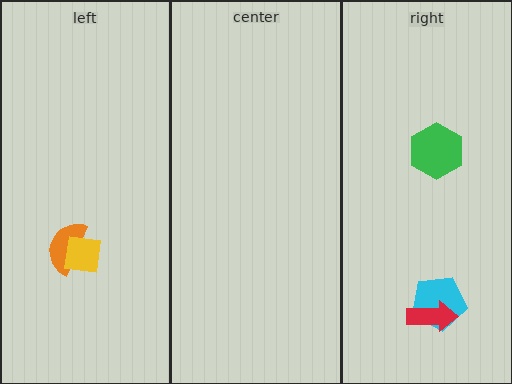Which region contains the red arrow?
The right region.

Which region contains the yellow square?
The left region.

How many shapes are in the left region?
2.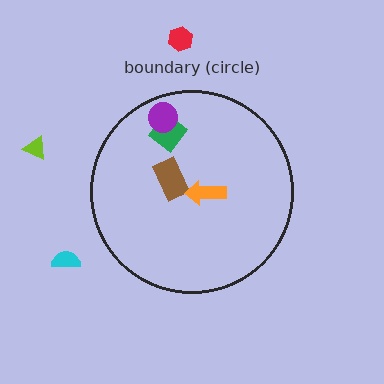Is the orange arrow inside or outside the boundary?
Inside.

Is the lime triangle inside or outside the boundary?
Outside.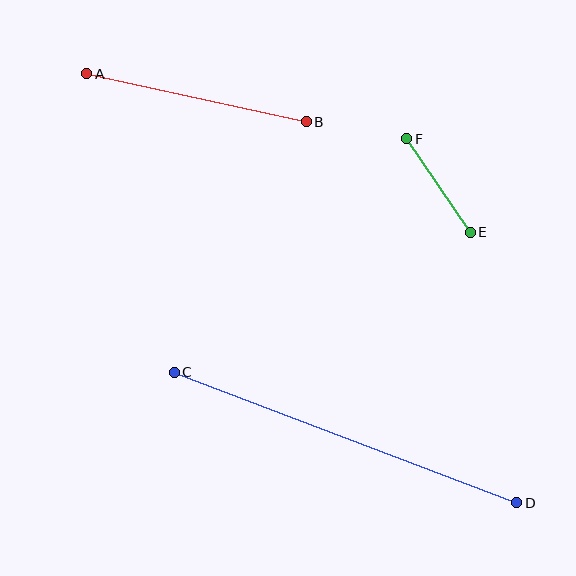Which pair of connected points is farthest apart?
Points C and D are farthest apart.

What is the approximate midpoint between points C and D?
The midpoint is at approximately (345, 438) pixels.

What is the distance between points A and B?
The distance is approximately 225 pixels.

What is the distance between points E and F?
The distance is approximately 113 pixels.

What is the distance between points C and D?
The distance is approximately 367 pixels.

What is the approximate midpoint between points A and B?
The midpoint is at approximately (196, 98) pixels.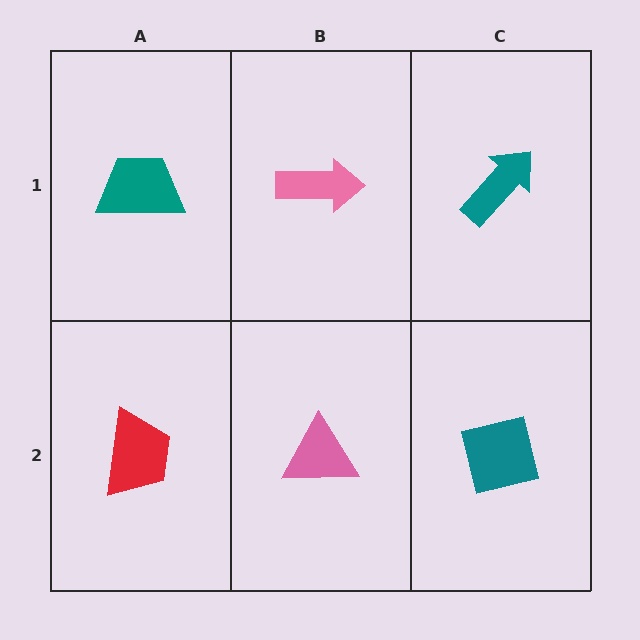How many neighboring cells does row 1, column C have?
2.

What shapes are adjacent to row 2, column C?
A teal arrow (row 1, column C), a pink triangle (row 2, column B).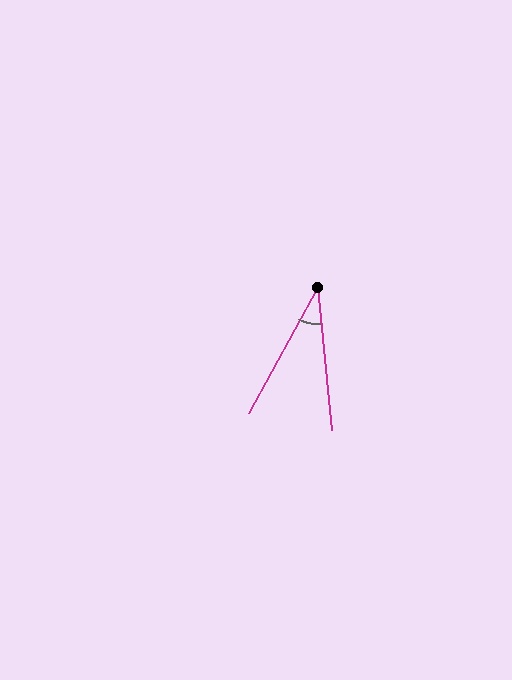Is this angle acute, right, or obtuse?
It is acute.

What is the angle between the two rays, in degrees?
Approximately 34 degrees.